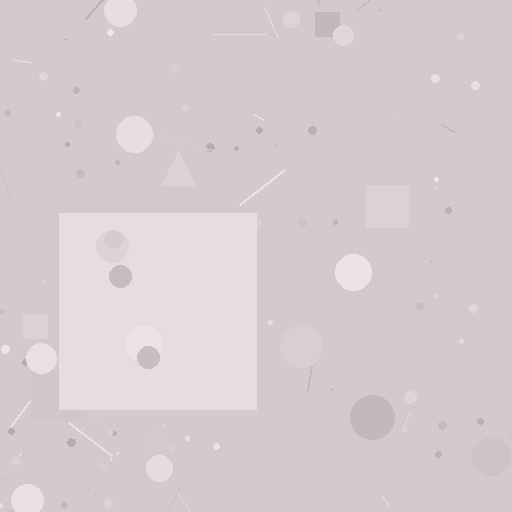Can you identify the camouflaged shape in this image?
The camouflaged shape is a square.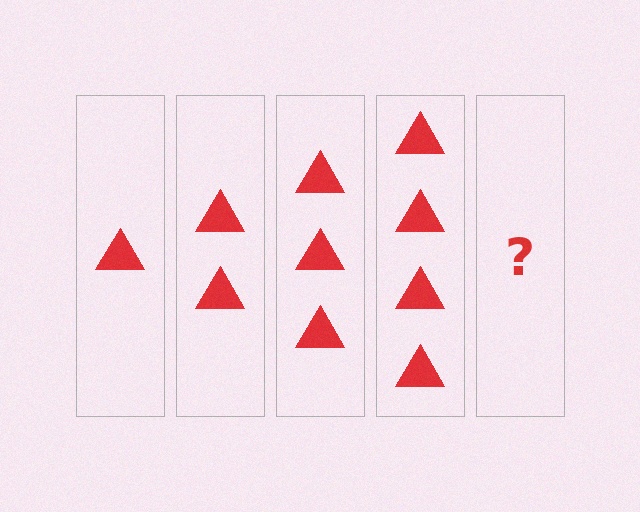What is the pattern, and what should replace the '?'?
The pattern is that each step adds one more triangle. The '?' should be 5 triangles.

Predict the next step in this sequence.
The next step is 5 triangles.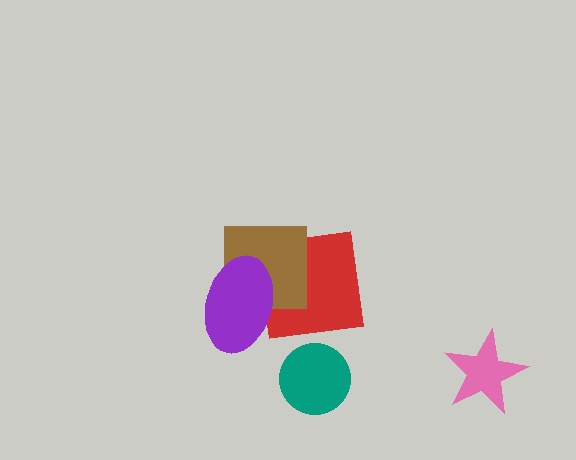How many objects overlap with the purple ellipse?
2 objects overlap with the purple ellipse.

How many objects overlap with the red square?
2 objects overlap with the red square.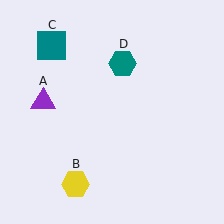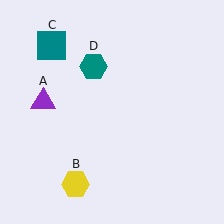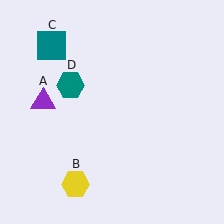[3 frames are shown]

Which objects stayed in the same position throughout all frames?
Purple triangle (object A) and yellow hexagon (object B) and teal square (object C) remained stationary.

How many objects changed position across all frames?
1 object changed position: teal hexagon (object D).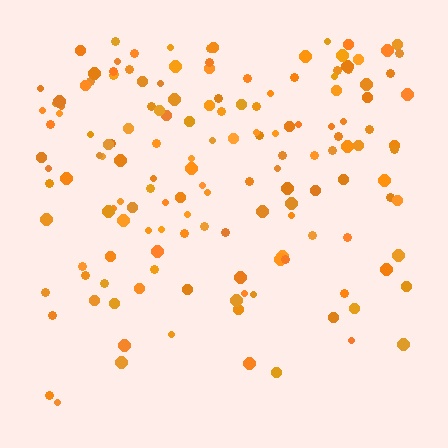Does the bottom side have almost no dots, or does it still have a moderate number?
Still a moderate number, just noticeably fewer than the top.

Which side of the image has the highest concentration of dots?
The top.